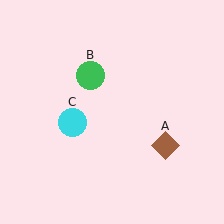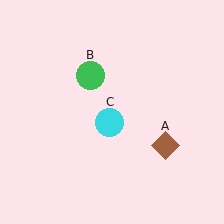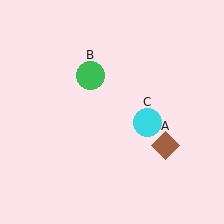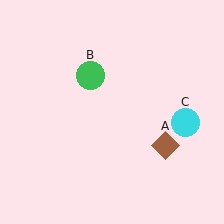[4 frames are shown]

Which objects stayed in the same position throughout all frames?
Brown diamond (object A) and green circle (object B) remained stationary.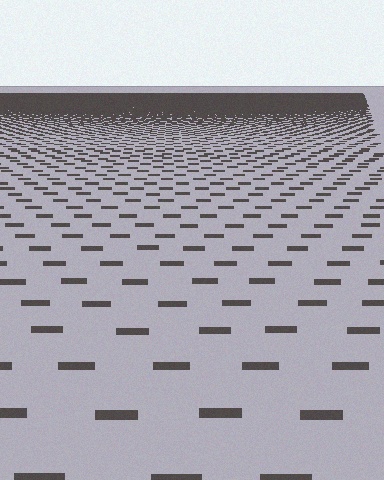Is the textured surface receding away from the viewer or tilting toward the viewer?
The surface is receding away from the viewer. Texture elements get smaller and denser toward the top.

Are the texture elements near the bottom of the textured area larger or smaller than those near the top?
Larger. Near the bottom, elements are closer to the viewer and appear at a bigger on-screen size.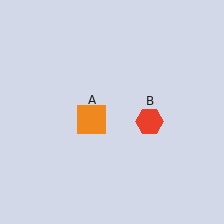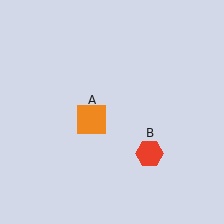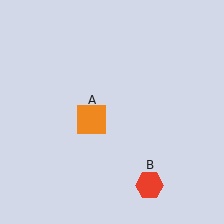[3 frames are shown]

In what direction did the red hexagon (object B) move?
The red hexagon (object B) moved down.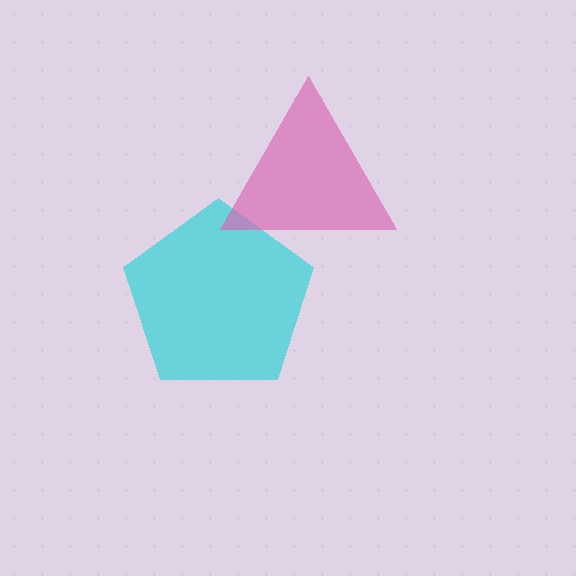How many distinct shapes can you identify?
There are 2 distinct shapes: a cyan pentagon, a pink triangle.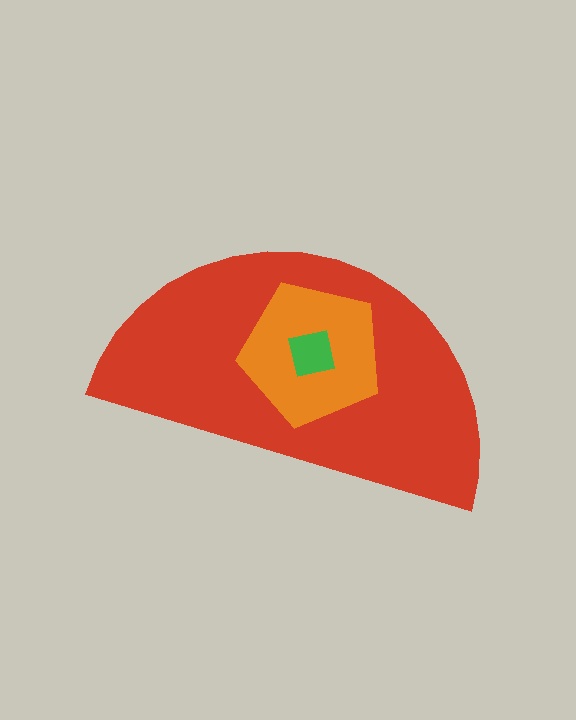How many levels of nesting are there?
3.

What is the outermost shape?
The red semicircle.